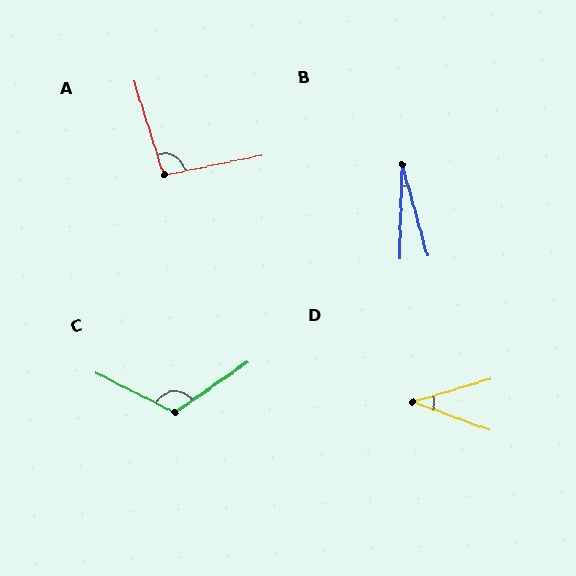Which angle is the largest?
C, at approximately 119 degrees.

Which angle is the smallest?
B, at approximately 17 degrees.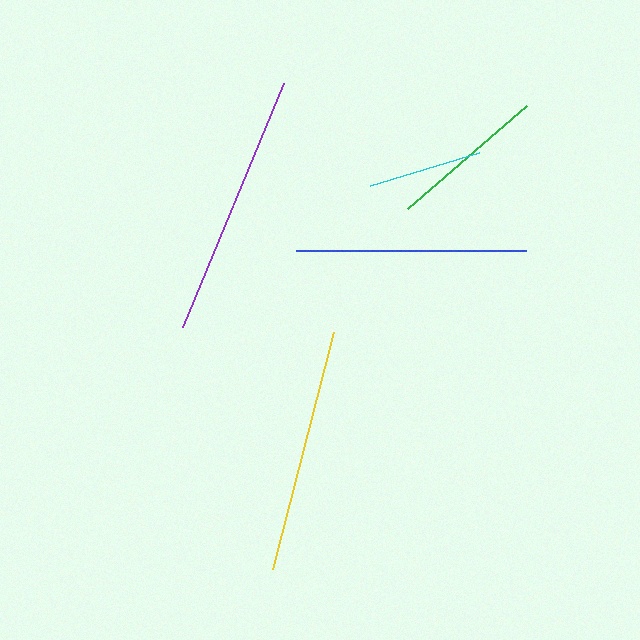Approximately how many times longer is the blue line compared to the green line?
The blue line is approximately 1.5 times the length of the green line.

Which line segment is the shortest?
The cyan line is the shortest at approximately 114 pixels.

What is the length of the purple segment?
The purple segment is approximately 264 pixels long.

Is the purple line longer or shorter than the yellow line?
The purple line is longer than the yellow line.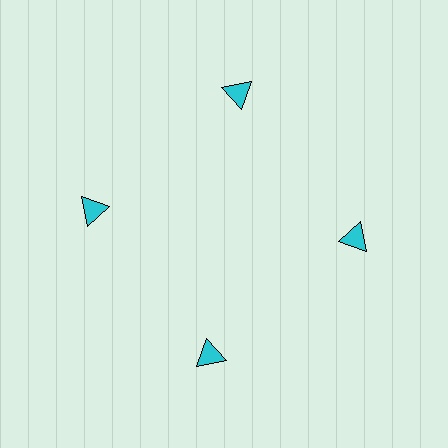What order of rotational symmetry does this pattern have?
This pattern has 4-fold rotational symmetry.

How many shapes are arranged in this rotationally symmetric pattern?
There are 4 shapes, arranged in 4 groups of 1.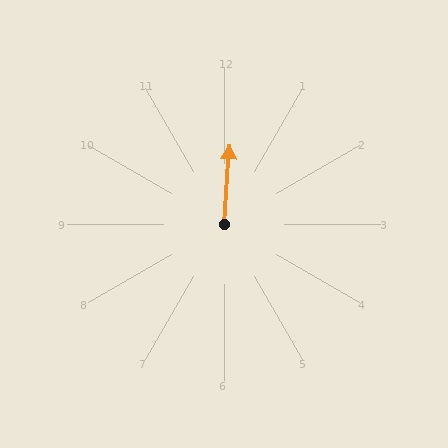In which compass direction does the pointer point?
North.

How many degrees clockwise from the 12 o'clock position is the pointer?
Approximately 4 degrees.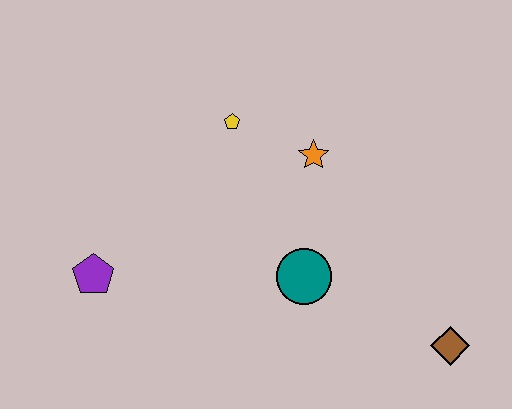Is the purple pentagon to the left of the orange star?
Yes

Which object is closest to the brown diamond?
The teal circle is closest to the brown diamond.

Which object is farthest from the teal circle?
The purple pentagon is farthest from the teal circle.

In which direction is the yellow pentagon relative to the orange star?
The yellow pentagon is to the left of the orange star.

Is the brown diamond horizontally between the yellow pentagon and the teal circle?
No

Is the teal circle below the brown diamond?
No